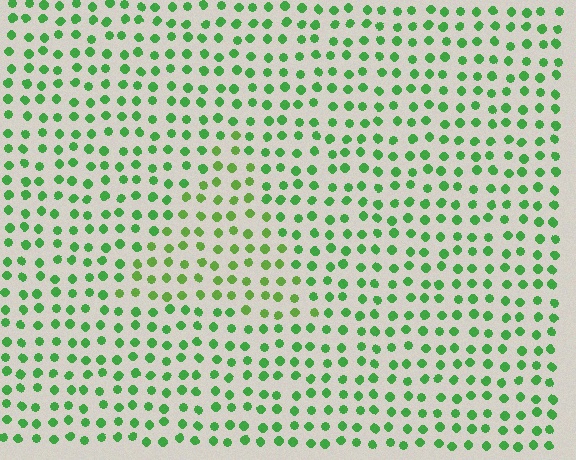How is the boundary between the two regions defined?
The boundary is defined purely by a slight shift in hue (about 23 degrees). Spacing, size, and orientation are identical on both sides.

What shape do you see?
I see a triangle.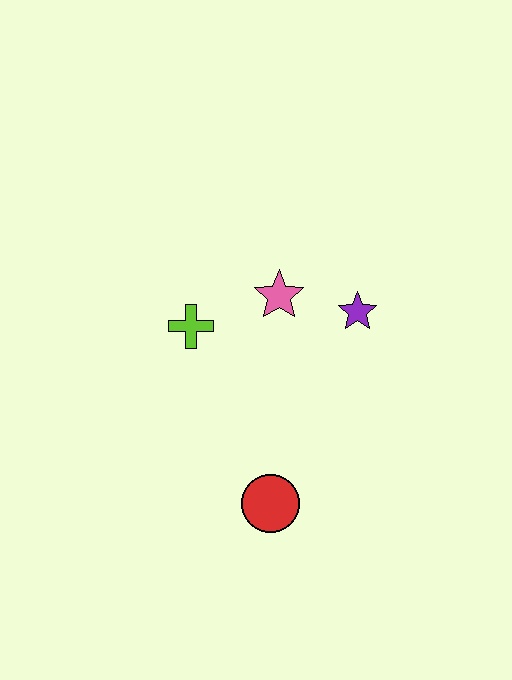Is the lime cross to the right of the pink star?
No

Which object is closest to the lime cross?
The pink star is closest to the lime cross.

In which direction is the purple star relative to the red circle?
The purple star is above the red circle.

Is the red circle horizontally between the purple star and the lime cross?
Yes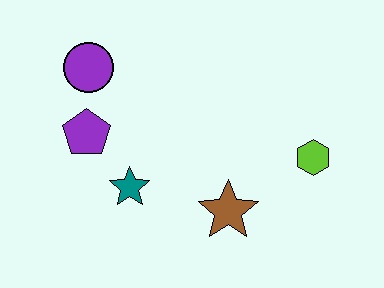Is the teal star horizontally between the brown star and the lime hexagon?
No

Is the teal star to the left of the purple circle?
No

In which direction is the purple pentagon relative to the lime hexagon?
The purple pentagon is to the left of the lime hexagon.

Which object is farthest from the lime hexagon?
The purple circle is farthest from the lime hexagon.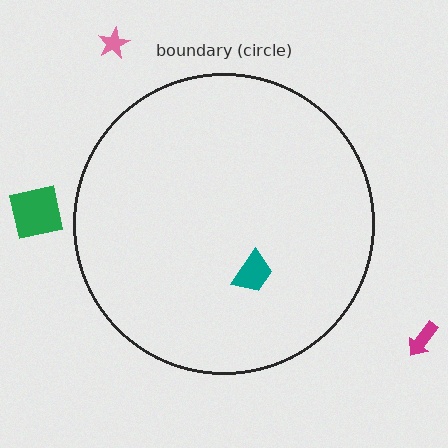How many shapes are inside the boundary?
1 inside, 3 outside.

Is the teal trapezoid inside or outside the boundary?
Inside.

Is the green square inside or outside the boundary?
Outside.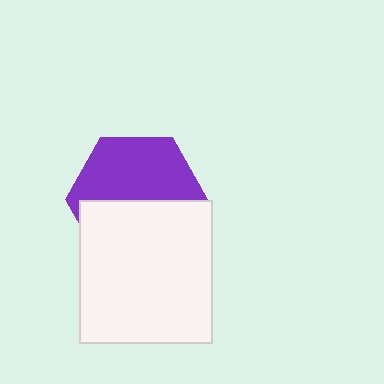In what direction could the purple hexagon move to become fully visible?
The purple hexagon could move up. That would shift it out from behind the white rectangle entirely.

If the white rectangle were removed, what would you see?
You would see the complete purple hexagon.